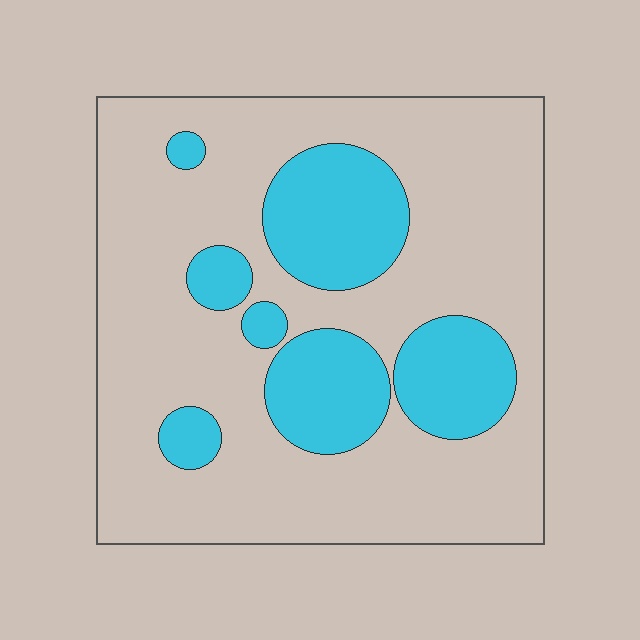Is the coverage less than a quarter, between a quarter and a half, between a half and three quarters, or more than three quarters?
Between a quarter and a half.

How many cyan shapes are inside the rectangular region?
7.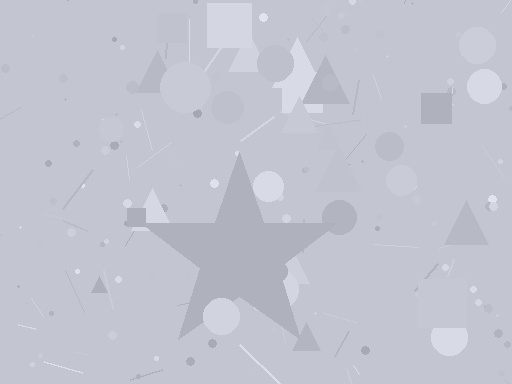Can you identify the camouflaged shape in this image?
The camouflaged shape is a star.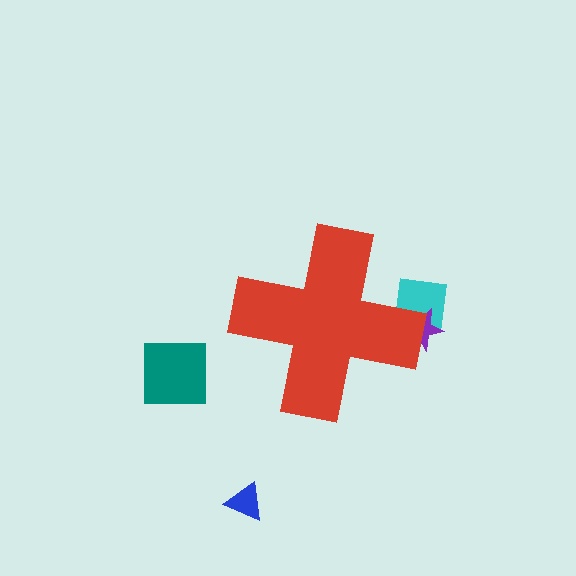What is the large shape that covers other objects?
A red cross.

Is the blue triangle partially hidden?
No, the blue triangle is fully visible.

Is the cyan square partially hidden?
Yes, the cyan square is partially hidden behind the red cross.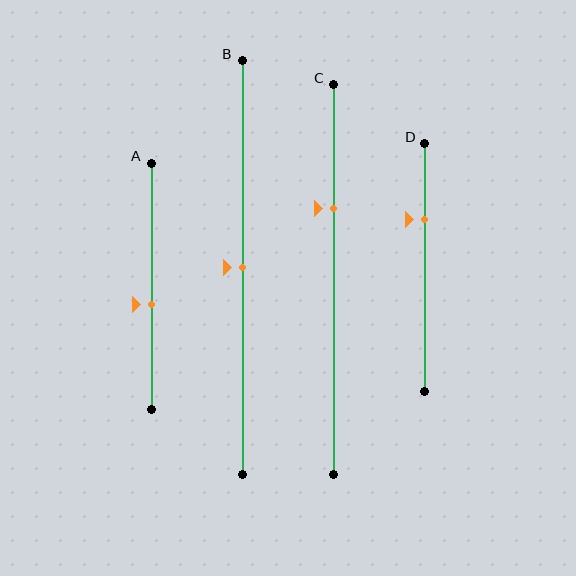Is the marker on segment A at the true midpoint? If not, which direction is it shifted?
No, the marker on segment A is shifted downward by about 7% of the segment length.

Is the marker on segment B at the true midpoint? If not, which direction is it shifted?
Yes, the marker on segment B is at the true midpoint.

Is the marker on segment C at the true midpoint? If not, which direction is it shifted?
No, the marker on segment C is shifted upward by about 18% of the segment length.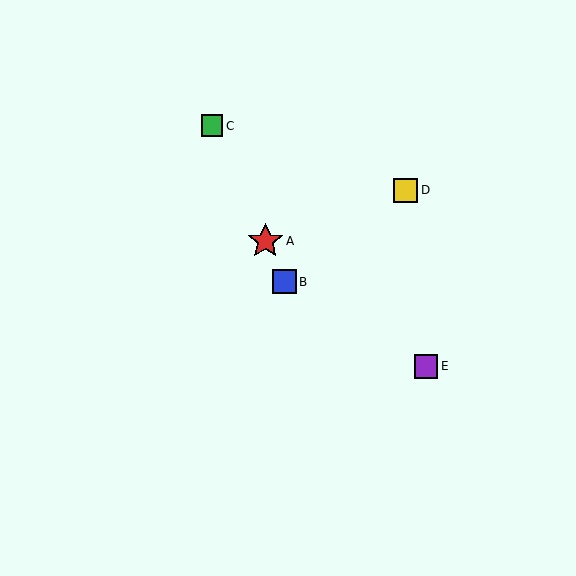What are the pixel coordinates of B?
Object B is at (284, 282).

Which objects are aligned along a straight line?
Objects A, B, C are aligned along a straight line.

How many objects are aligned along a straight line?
3 objects (A, B, C) are aligned along a straight line.